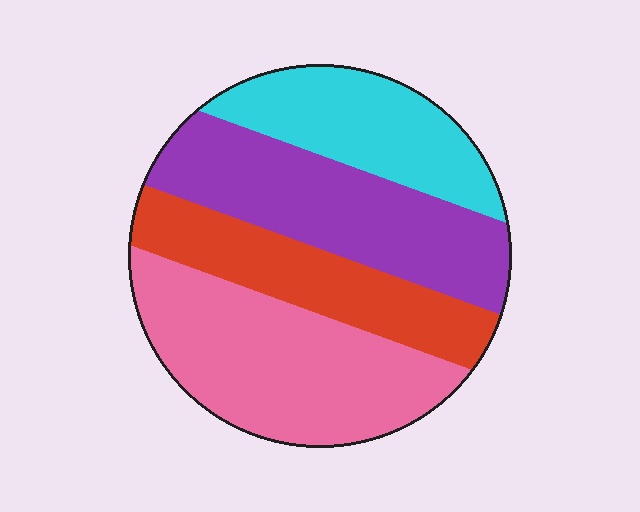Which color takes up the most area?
Pink, at roughly 30%.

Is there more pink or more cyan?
Pink.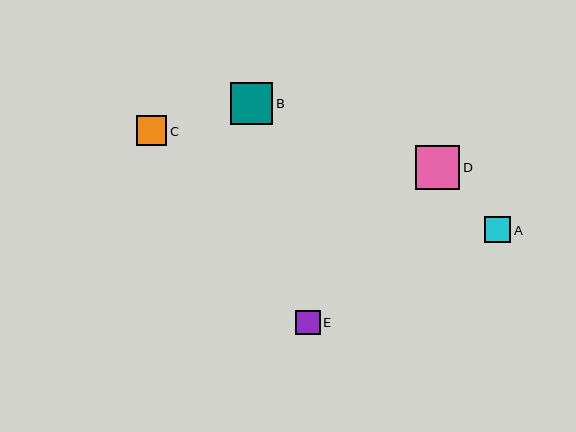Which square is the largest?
Square D is the largest with a size of approximately 44 pixels.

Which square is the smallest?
Square E is the smallest with a size of approximately 24 pixels.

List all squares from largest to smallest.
From largest to smallest: D, B, C, A, E.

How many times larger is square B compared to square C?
Square B is approximately 1.4 times the size of square C.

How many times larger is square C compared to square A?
Square C is approximately 1.1 times the size of square A.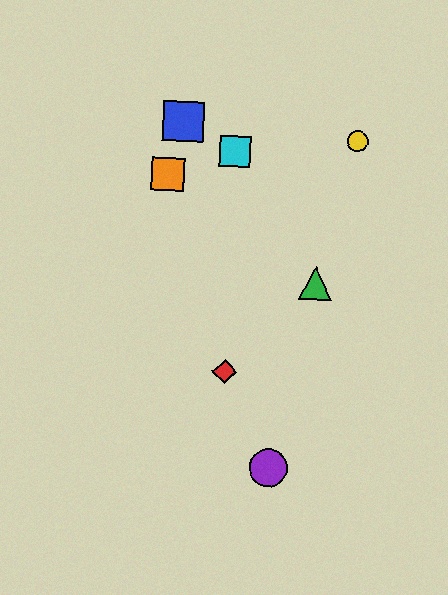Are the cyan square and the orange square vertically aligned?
No, the cyan square is at x≈235 and the orange square is at x≈168.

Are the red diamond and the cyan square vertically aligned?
Yes, both are at x≈225.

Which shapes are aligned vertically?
The red diamond, the cyan square are aligned vertically.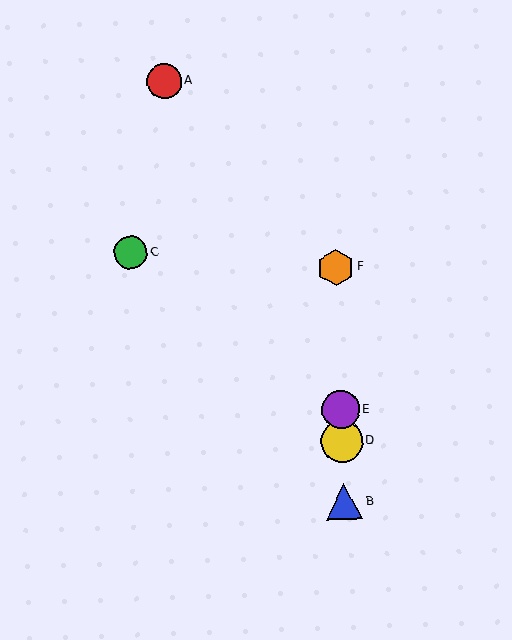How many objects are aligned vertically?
4 objects (B, D, E, F) are aligned vertically.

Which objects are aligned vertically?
Objects B, D, E, F are aligned vertically.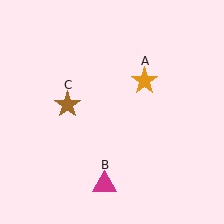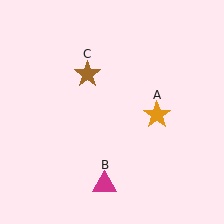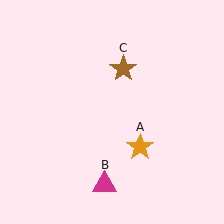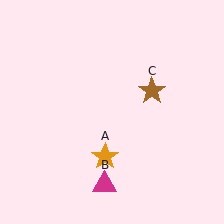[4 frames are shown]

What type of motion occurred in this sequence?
The orange star (object A), brown star (object C) rotated clockwise around the center of the scene.